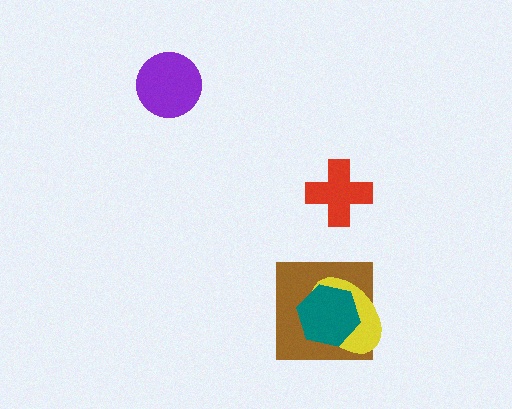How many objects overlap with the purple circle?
0 objects overlap with the purple circle.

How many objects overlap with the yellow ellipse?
2 objects overlap with the yellow ellipse.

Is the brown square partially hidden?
Yes, it is partially covered by another shape.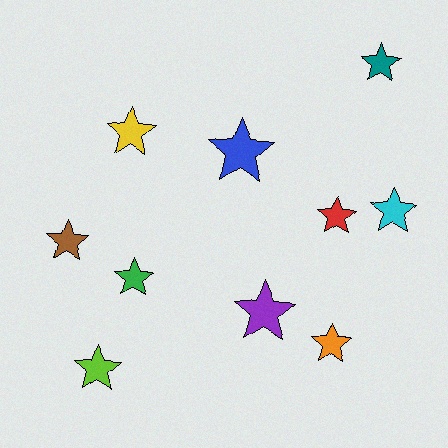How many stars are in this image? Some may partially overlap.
There are 10 stars.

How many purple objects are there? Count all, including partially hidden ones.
There is 1 purple object.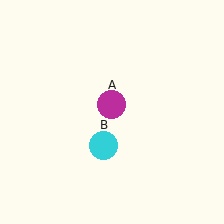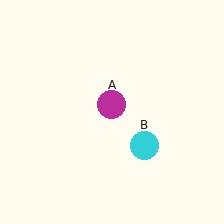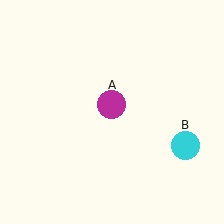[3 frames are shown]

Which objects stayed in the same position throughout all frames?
Magenta circle (object A) remained stationary.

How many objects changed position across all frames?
1 object changed position: cyan circle (object B).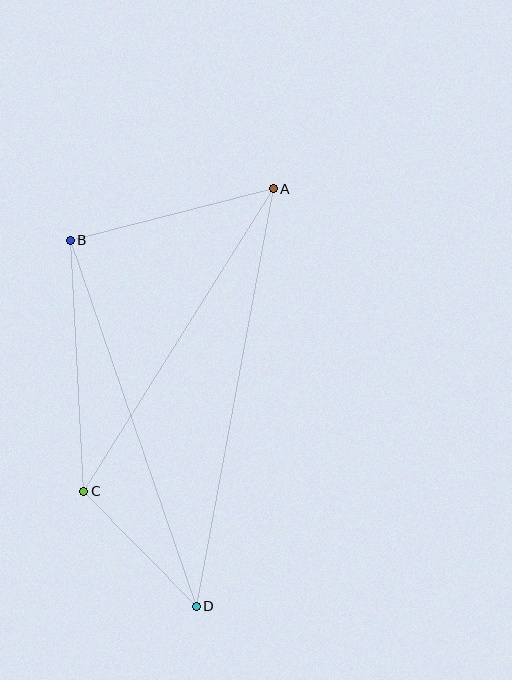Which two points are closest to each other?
Points C and D are closest to each other.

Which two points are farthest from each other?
Points A and D are farthest from each other.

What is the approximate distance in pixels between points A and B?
The distance between A and B is approximately 209 pixels.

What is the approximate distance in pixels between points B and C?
The distance between B and C is approximately 251 pixels.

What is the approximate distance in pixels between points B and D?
The distance between B and D is approximately 387 pixels.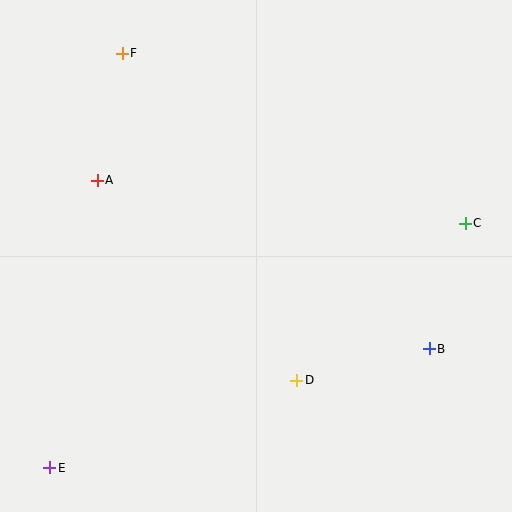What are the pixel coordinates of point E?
Point E is at (50, 468).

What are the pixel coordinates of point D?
Point D is at (297, 380).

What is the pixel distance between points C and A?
The distance between C and A is 371 pixels.